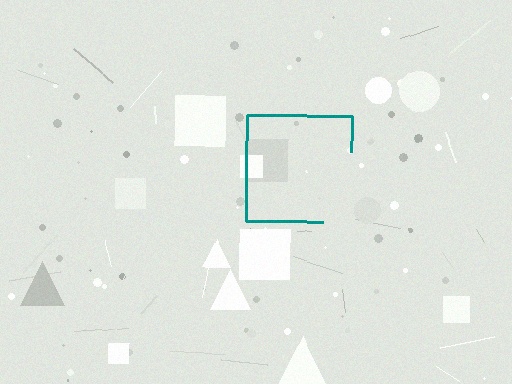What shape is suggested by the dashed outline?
The dashed outline suggests a square.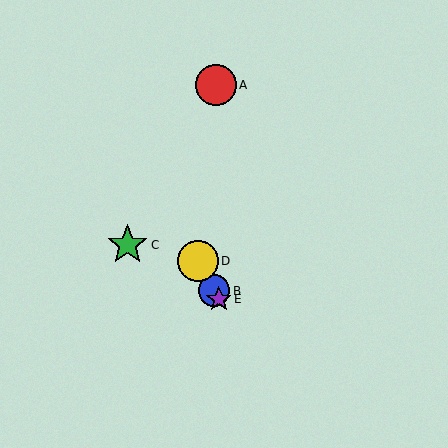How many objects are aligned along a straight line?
3 objects (B, D, E) are aligned along a straight line.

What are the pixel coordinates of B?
Object B is at (214, 291).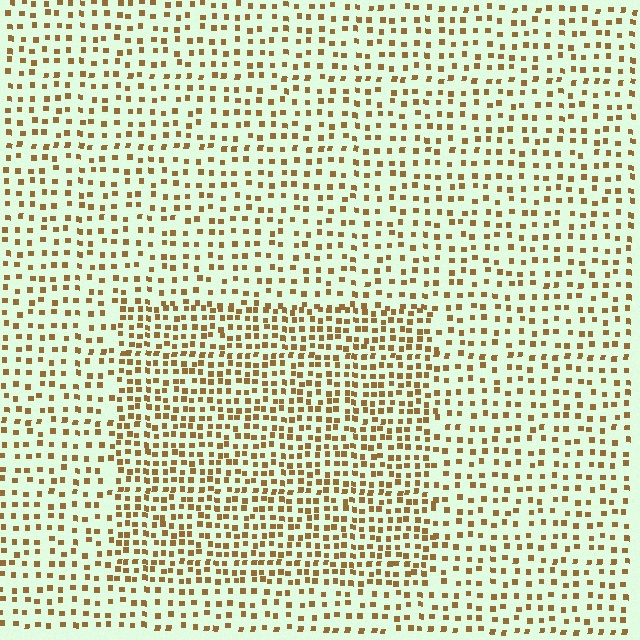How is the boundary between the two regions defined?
The boundary is defined by a change in element density (approximately 1.8x ratio). All elements are the same color, size, and shape.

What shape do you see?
I see a rectangle.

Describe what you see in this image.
The image contains small brown elements arranged at two different densities. A rectangle-shaped region is visible where the elements are more densely packed than the surrounding area.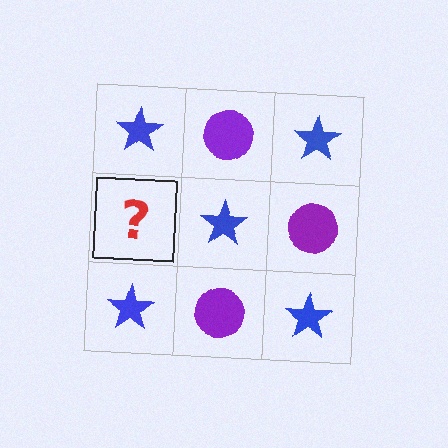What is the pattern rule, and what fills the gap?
The rule is that it alternates blue star and purple circle in a checkerboard pattern. The gap should be filled with a purple circle.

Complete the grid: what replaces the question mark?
The question mark should be replaced with a purple circle.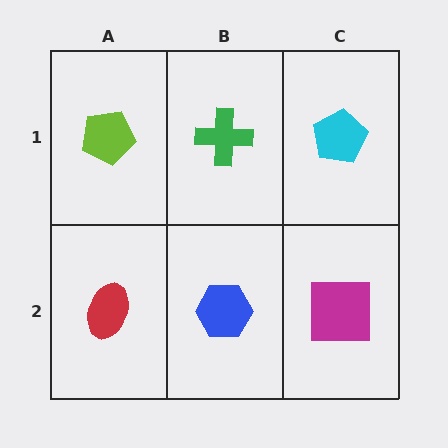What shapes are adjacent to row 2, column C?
A cyan pentagon (row 1, column C), a blue hexagon (row 2, column B).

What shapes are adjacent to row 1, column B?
A blue hexagon (row 2, column B), a lime pentagon (row 1, column A), a cyan pentagon (row 1, column C).